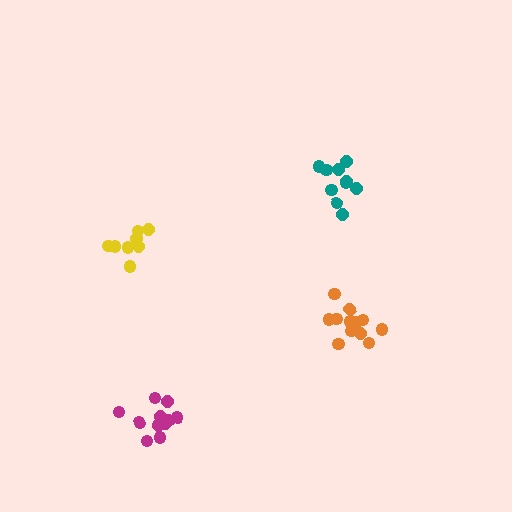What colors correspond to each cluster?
The clusters are colored: yellow, magenta, orange, teal.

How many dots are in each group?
Group 1: 8 dots, Group 2: 11 dots, Group 3: 12 dots, Group 4: 10 dots (41 total).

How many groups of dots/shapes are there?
There are 4 groups.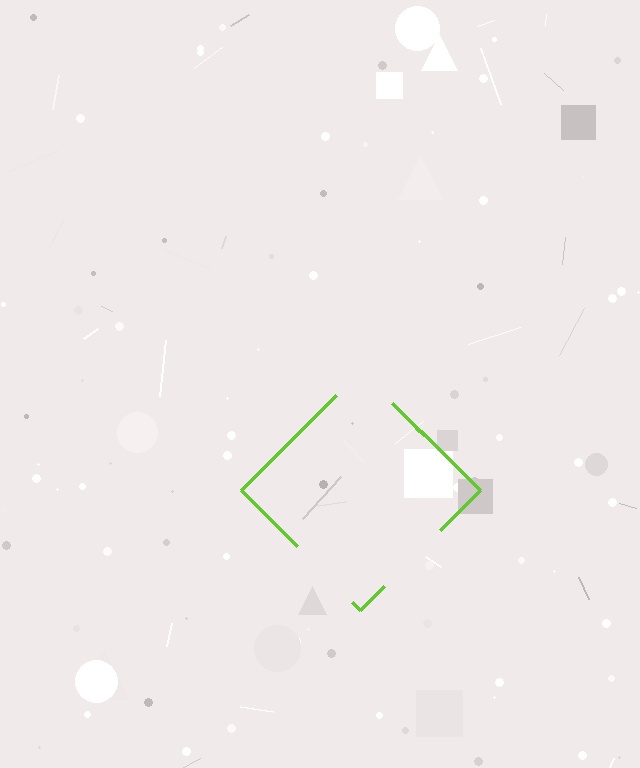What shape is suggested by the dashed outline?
The dashed outline suggests a diamond.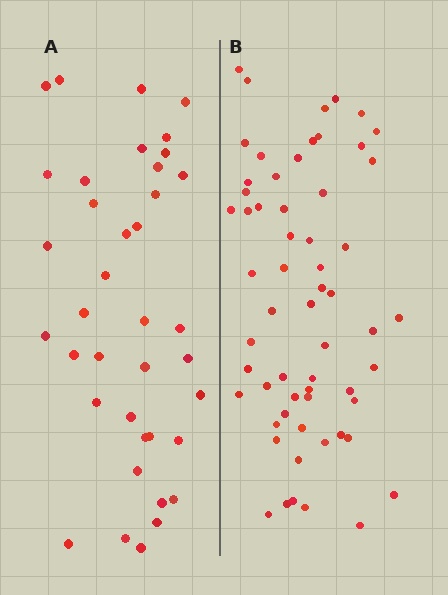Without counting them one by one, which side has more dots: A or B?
Region B (the right region) has more dots.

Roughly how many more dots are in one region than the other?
Region B has approximately 20 more dots than region A.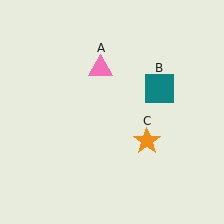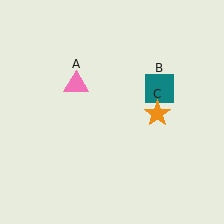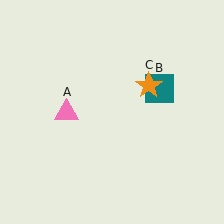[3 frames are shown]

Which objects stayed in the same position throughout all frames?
Teal square (object B) remained stationary.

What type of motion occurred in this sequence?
The pink triangle (object A), orange star (object C) rotated counterclockwise around the center of the scene.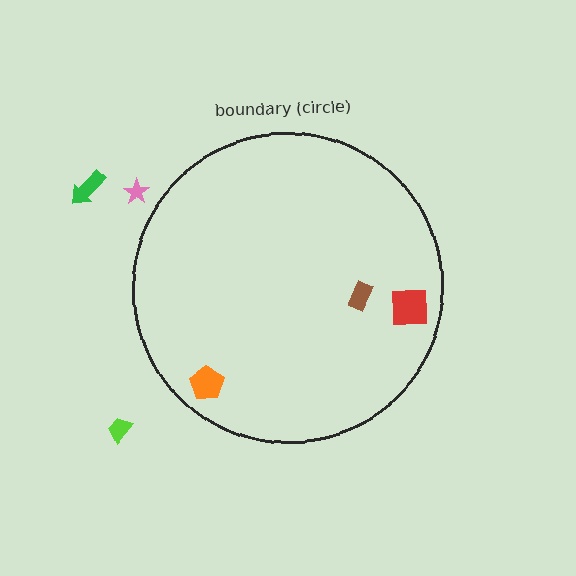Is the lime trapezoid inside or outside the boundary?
Outside.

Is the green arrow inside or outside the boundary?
Outside.